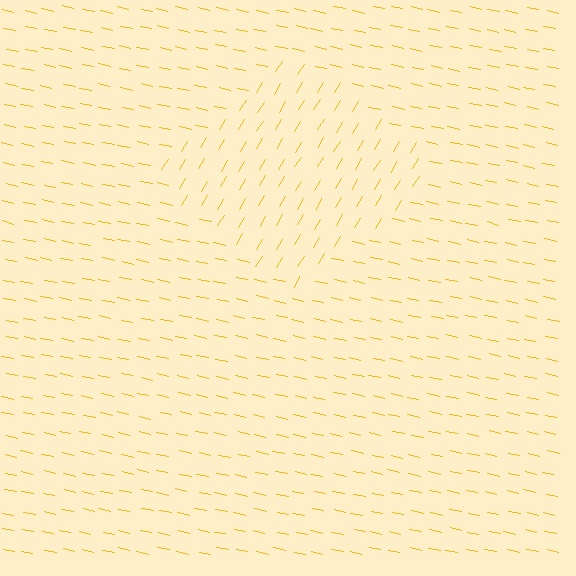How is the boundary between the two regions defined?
The boundary is defined purely by a change in line orientation (approximately 71 degrees difference). All lines are the same color and thickness.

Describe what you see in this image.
The image is filled with small yellow line segments. A diamond region in the image has lines oriented differently from the surrounding lines, creating a visible texture boundary.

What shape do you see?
I see a diamond.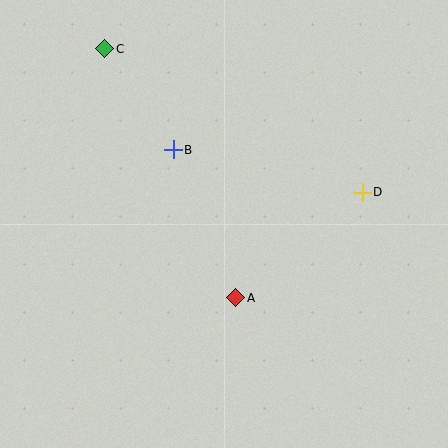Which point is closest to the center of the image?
Point A at (236, 298) is closest to the center.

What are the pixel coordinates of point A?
Point A is at (236, 298).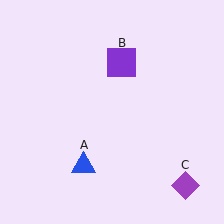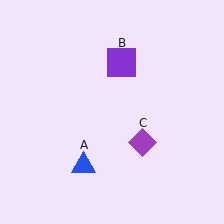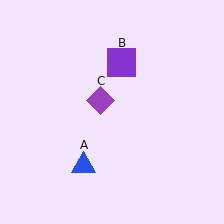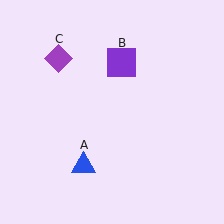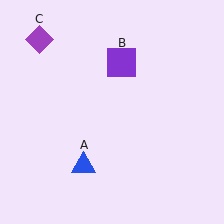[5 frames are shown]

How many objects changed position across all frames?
1 object changed position: purple diamond (object C).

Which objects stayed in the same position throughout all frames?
Blue triangle (object A) and purple square (object B) remained stationary.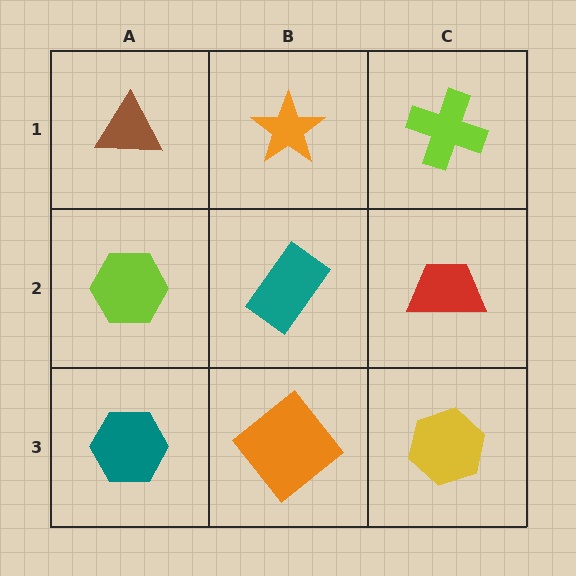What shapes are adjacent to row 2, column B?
An orange star (row 1, column B), an orange diamond (row 3, column B), a lime hexagon (row 2, column A), a red trapezoid (row 2, column C).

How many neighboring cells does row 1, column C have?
2.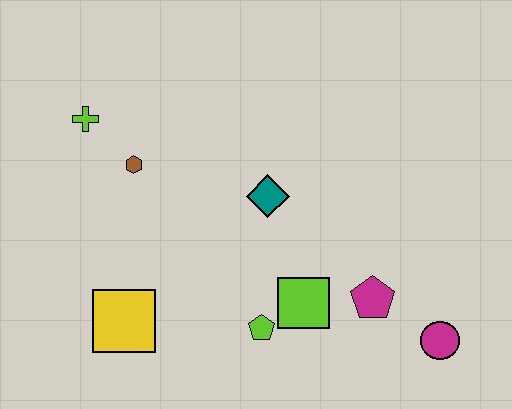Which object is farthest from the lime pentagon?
The lime cross is farthest from the lime pentagon.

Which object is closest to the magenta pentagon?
The lime square is closest to the magenta pentagon.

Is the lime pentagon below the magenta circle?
No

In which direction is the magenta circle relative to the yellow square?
The magenta circle is to the right of the yellow square.